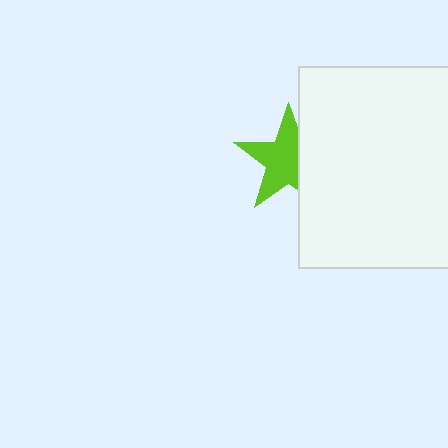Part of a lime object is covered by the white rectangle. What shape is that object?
It is a star.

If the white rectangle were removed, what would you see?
You would see the complete lime star.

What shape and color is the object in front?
The object in front is a white rectangle.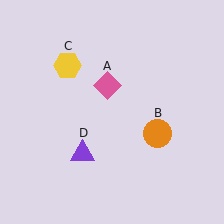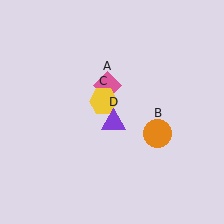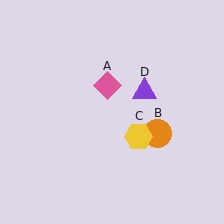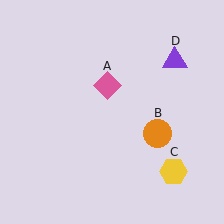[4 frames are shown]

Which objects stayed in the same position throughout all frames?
Pink diamond (object A) and orange circle (object B) remained stationary.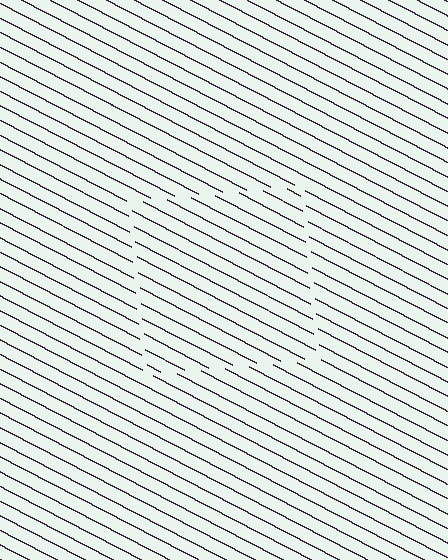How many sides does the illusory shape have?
4 sides — the line-ends trace a square.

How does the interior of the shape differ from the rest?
The interior of the shape contains the same grating, shifted by half a period — the contour is defined by the phase discontinuity where line-ends from the inner and outer gratings abut.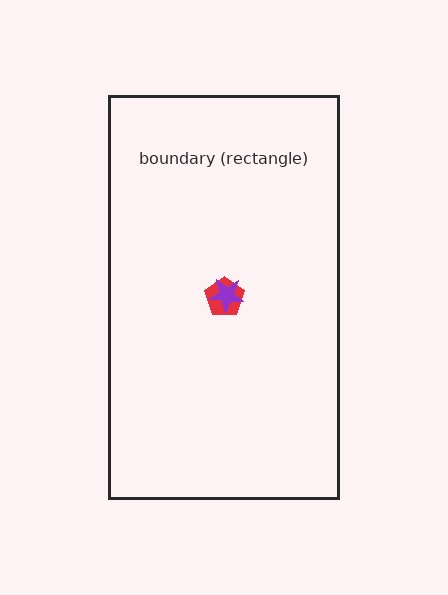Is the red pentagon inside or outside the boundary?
Inside.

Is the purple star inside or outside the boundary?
Inside.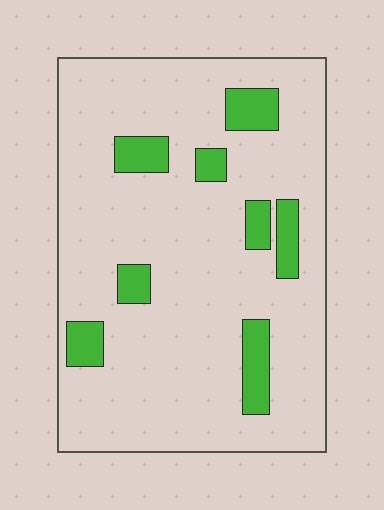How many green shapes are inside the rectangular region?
8.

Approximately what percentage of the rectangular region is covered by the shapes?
Approximately 15%.